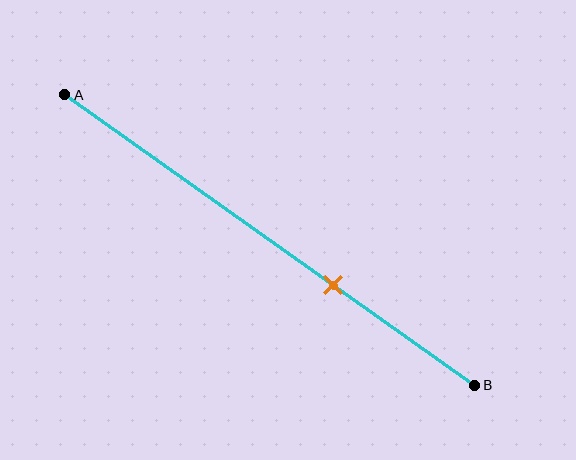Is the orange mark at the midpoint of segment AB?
No, the mark is at about 65% from A, not at the 50% midpoint.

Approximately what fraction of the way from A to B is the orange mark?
The orange mark is approximately 65% of the way from A to B.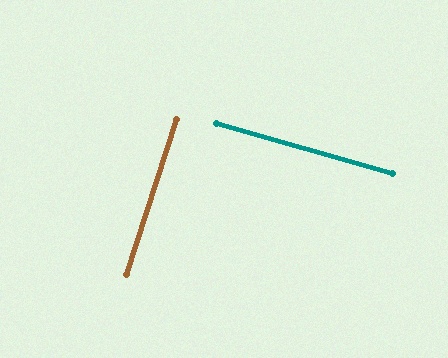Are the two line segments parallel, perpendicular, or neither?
Perpendicular — they meet at approximately 88°.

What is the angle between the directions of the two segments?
Approximately 88 degrees.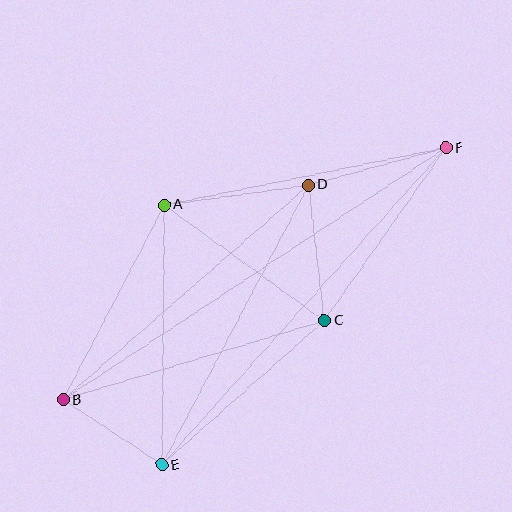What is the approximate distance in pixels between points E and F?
The distance between E and F is approximately 426 pixels.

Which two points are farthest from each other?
Points B and F are farthest from each other.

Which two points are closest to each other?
Points B and E are closest to each other.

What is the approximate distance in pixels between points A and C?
The distance between A and C is approximately 198 pixels.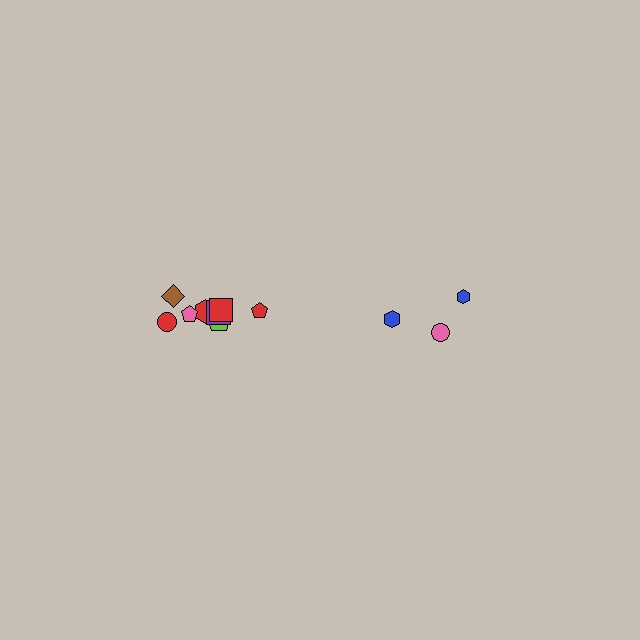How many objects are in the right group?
There are 3 objects.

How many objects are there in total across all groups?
There are 11 objects.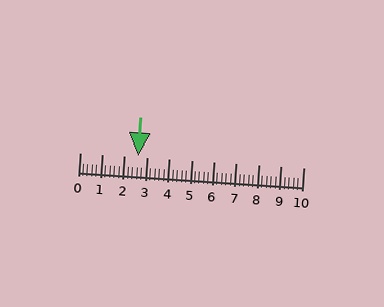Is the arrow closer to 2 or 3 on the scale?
The arrow is closer to 3.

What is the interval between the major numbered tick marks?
The major tick marks are spaced 1 units apart.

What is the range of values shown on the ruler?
The ruler shows values from 0 to 10.